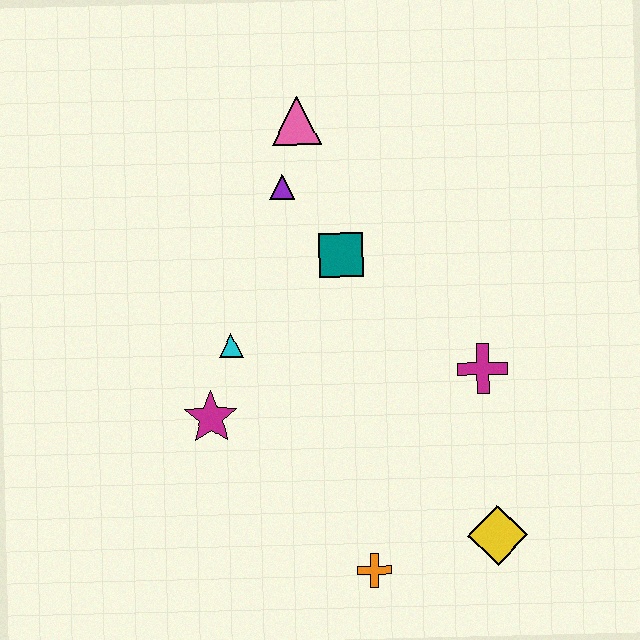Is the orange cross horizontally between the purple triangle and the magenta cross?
Yes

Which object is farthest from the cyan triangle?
The yellow diamond is farthest from the cyan triangle.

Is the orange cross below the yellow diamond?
Yes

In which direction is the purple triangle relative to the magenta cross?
The purple triangle is to the left of the magenta cross.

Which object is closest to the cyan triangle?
The magenta star is closest to the cyan triangle.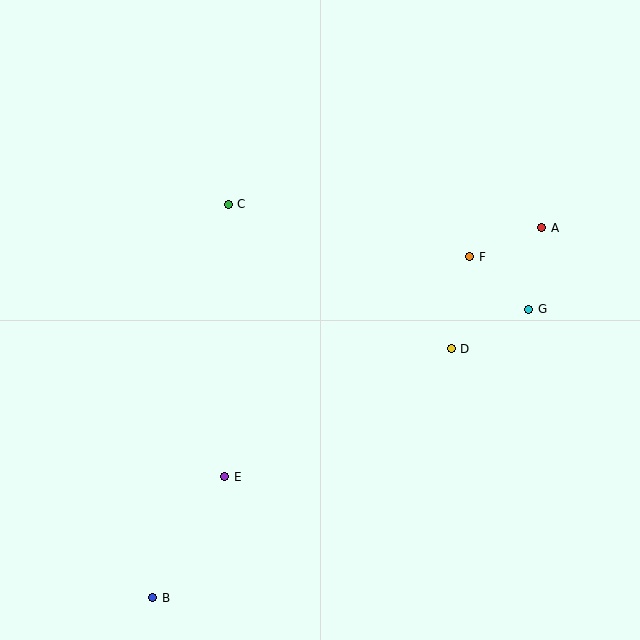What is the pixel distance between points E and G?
The distance between E and G is 347 pixels.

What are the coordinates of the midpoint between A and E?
The midpoint between A and E is at (383, 352).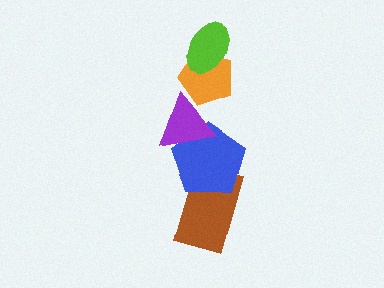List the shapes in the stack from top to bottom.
From top to bottom: the lime ellipse, the orange pentagon, the purple triangle, the blue pentagon, the brown rectangle.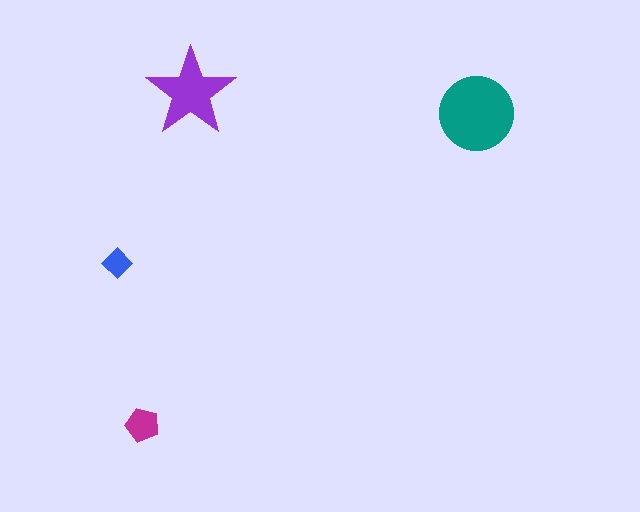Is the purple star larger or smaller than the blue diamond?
Larger.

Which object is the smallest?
The blue diamond.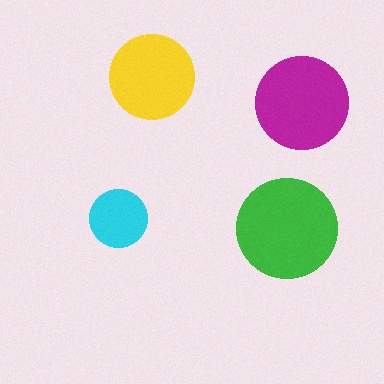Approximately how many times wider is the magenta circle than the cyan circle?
About 1.5 times wider.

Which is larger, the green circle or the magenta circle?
The green one.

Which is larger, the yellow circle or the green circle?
The green one.